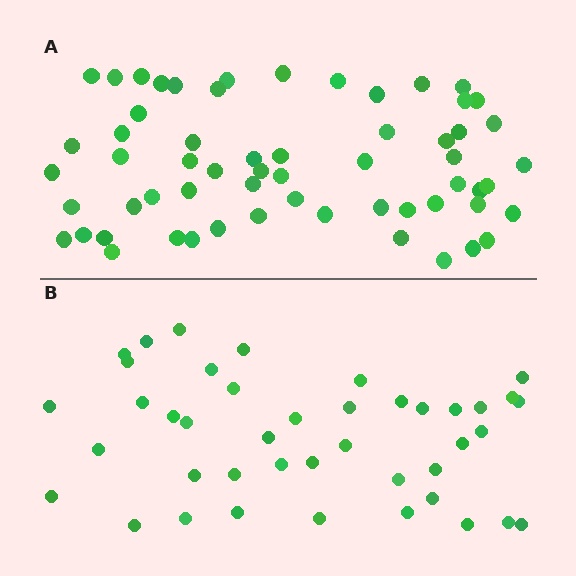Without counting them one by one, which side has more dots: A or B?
Region A (the top region) has more dots.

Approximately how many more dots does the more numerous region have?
Region A has approximately 20 more dots than region B.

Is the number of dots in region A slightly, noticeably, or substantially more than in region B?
Region A has noticeably more, but not dramatically so. The ratio is roughly 1.4 to 1.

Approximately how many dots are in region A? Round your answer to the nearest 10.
About 60 dots.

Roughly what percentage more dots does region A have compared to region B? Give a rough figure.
About 45% more.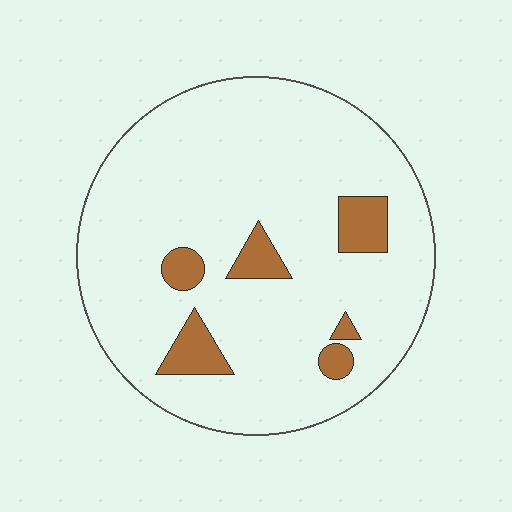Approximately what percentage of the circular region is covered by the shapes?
Approximately 10%.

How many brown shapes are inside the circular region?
6.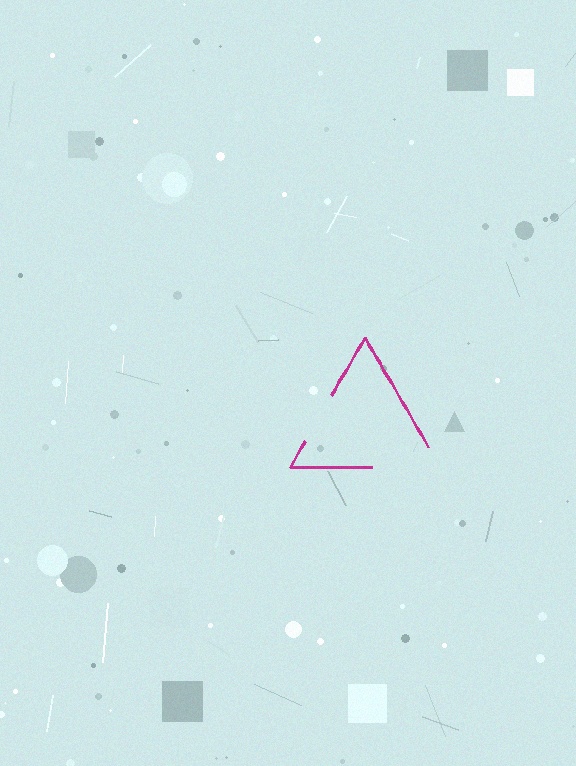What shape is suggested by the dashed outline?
The dashed outline suggests a triangle.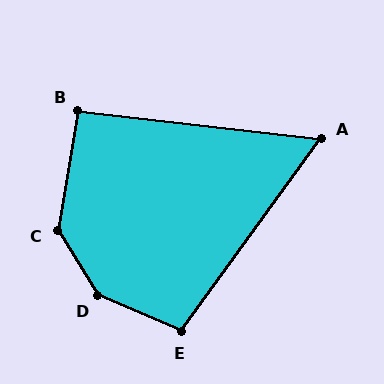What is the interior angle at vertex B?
Approximately 93 degrees (approximately right).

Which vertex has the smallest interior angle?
A, at approximately 61 degrees.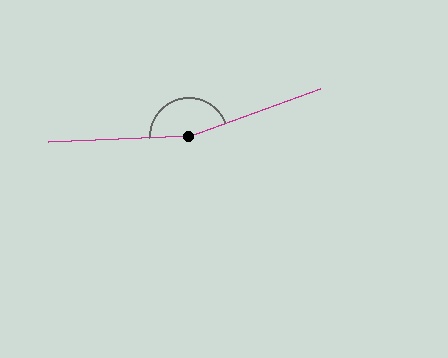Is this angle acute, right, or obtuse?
It is obtuse.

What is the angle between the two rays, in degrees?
Approximately 162 degrees.